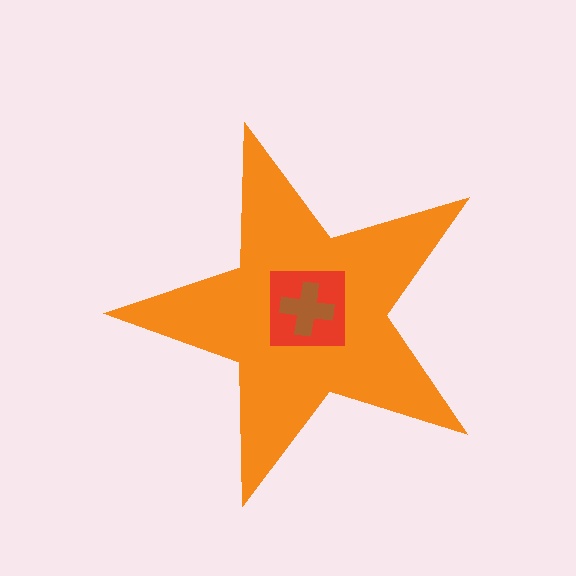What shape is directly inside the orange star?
The red square.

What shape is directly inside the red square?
The brown cross.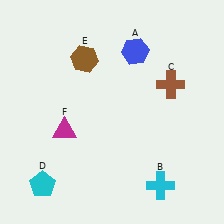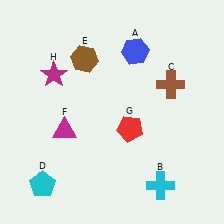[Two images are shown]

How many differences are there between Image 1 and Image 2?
There are 2 differences between the two images.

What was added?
A red pentagon (G), a magenta star (H) were added in Image 2.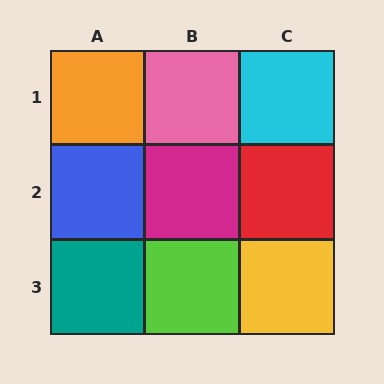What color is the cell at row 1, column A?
Orange.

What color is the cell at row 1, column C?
Cyan.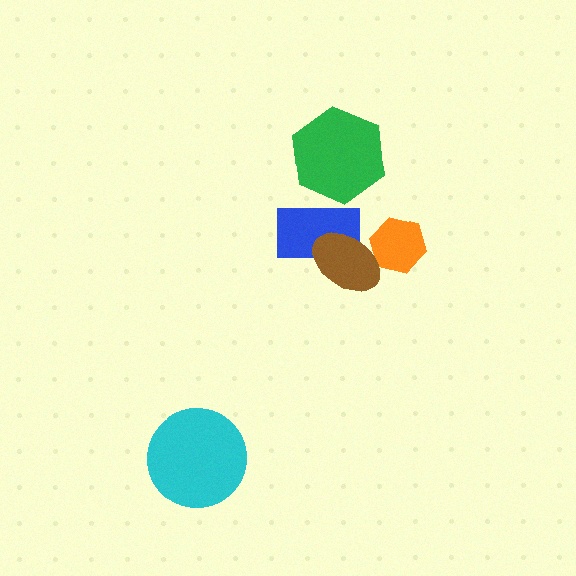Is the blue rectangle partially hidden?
Yes, it is partially covered by another shape.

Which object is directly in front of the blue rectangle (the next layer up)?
The brown ellipse is directly in front of the blue rectangle.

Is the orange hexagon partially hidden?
Yes, it is partially covered by another shape.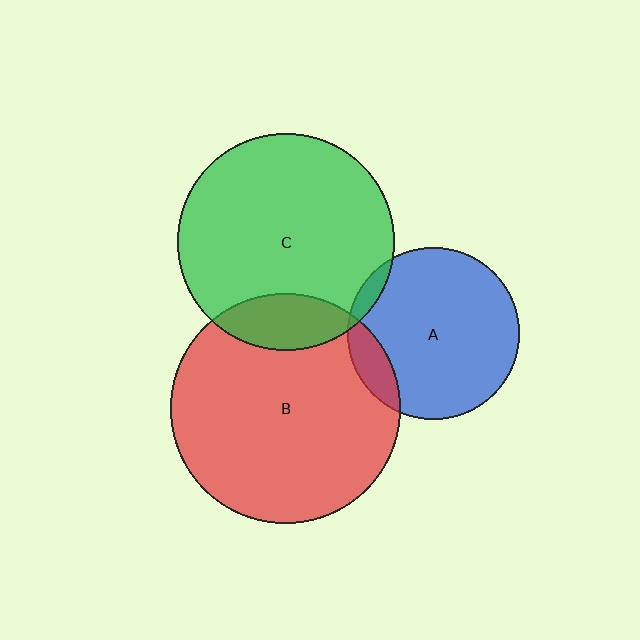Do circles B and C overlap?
Yes.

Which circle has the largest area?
Circle B (red).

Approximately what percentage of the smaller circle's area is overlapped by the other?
Approximately 15%.